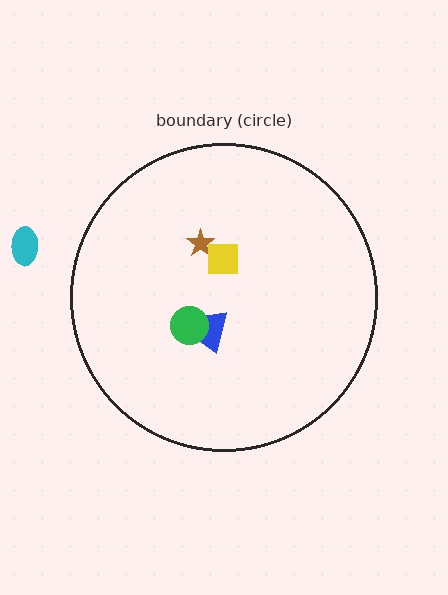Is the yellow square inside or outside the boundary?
Inside.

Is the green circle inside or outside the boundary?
Inside.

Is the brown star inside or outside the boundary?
Inside.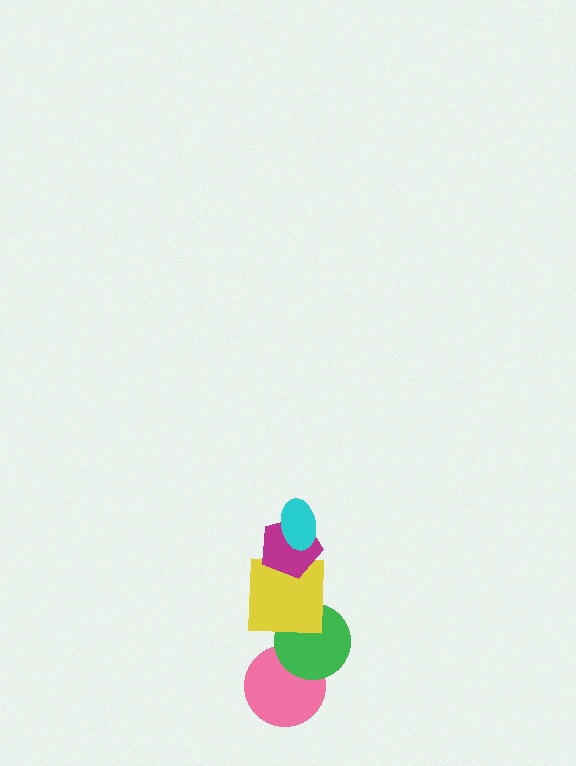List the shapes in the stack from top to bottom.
From top to bottom: the cyan ellipse, the magenta pentagon, the yellow square, the green circle, the pink circle.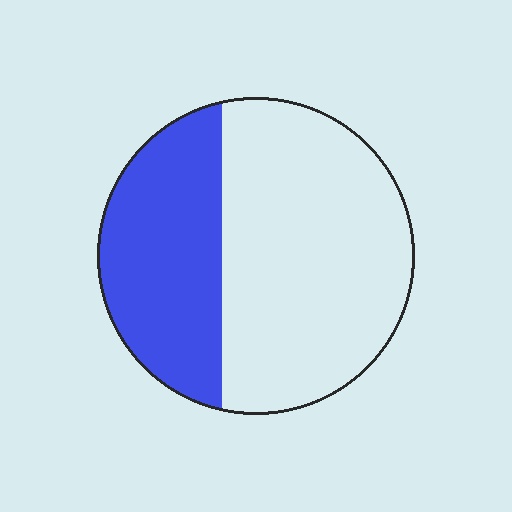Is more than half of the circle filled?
No.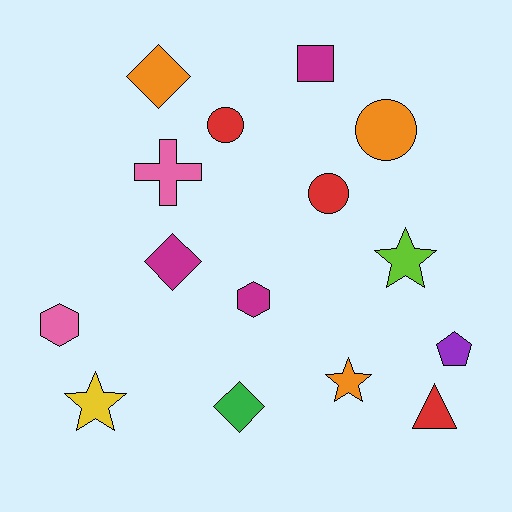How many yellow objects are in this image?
There is 1 yellow object.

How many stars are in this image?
There are 3 stars.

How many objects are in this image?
There are 15 objects.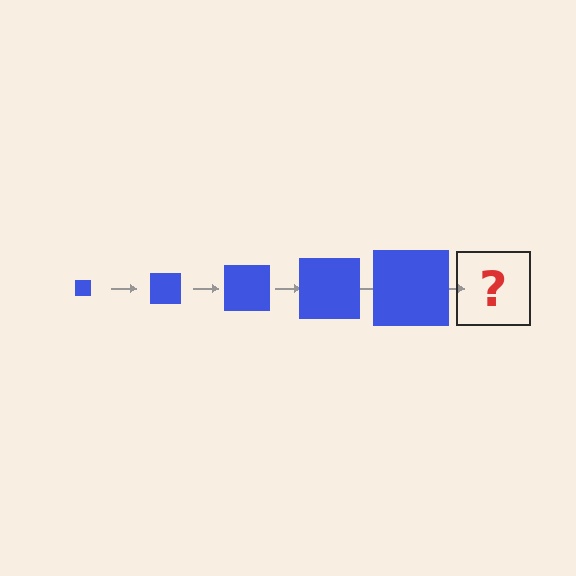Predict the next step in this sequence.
The next step is a blue square, larger than the previous one.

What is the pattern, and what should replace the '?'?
The pattern is that the square gets progressively larger each step. The '?' should be a blue square, larger than the previous one.